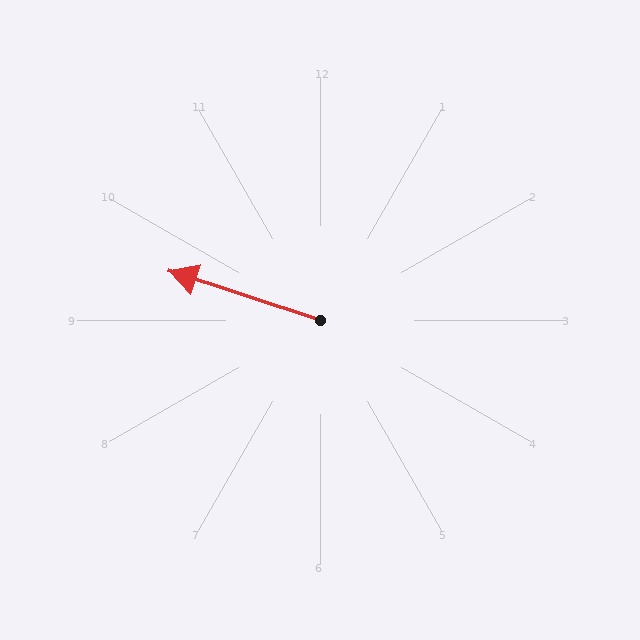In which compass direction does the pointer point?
West.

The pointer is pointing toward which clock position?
Roughly 10 o'clock.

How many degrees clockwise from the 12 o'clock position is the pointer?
Approximately 288 degrees.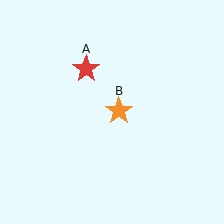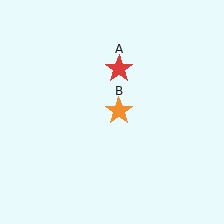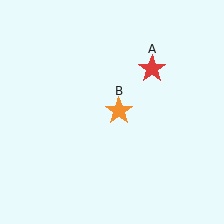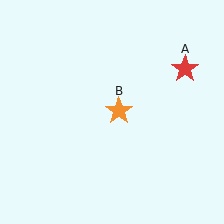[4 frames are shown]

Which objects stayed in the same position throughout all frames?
Orange star (object B) remained stationary.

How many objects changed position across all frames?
1 object changed position: red star (object A).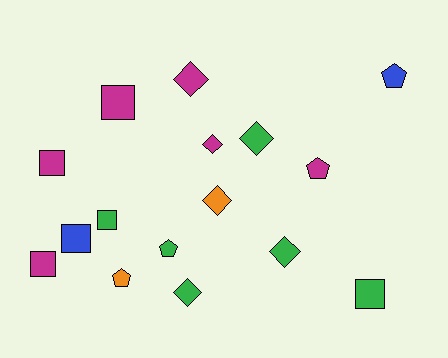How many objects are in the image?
There are 16 objects.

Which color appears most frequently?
Green, with 6 objects.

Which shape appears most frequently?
Square, with 6 objects.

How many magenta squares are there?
There are 3 magenta squares.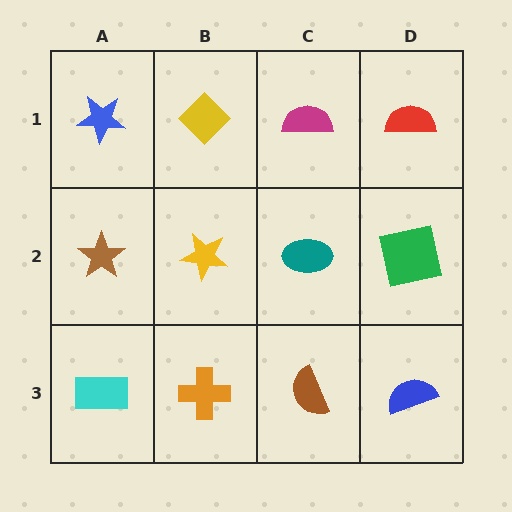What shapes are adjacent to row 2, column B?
A yellow diamond (row 1, column B), an orange cross (row 3, column B), a brown star (row 2, column A), a teal ellipse (row 2, column C).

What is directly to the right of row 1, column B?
A magenta semicircle.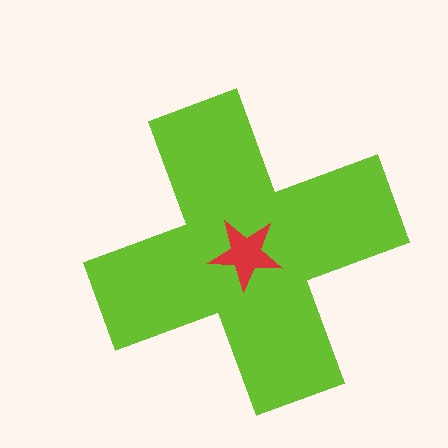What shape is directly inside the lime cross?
The red star.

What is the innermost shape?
The red star.